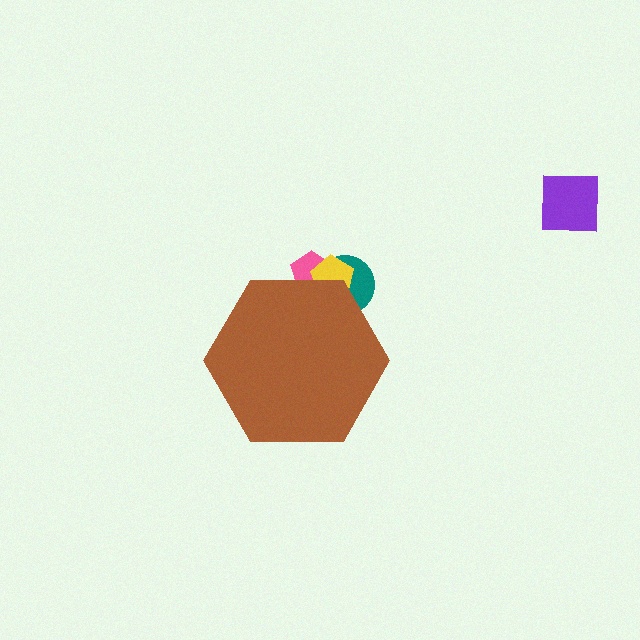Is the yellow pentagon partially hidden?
Yes, the yellow pentagon is partially hidden behind the brown hexagon.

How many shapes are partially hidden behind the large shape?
3 shapes are partially hidden.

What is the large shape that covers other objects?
A brown hexagon.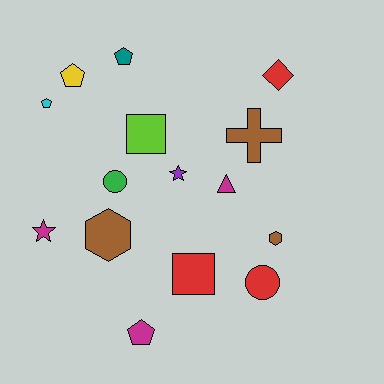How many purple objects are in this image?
There is 1 purple object.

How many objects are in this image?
There are 15 objects.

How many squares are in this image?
There are 2 squares.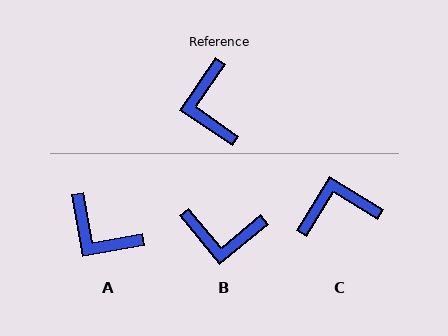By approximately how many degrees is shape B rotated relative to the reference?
Approximately 74 degrees counter-clockwise.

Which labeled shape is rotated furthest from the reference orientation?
C, about 87 degrees away.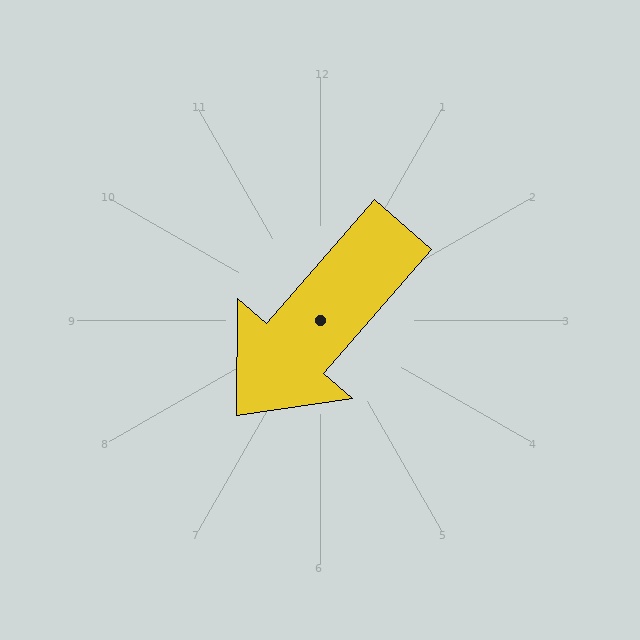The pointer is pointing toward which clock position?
Roughly 7 o'clock.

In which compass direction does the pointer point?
Southwest.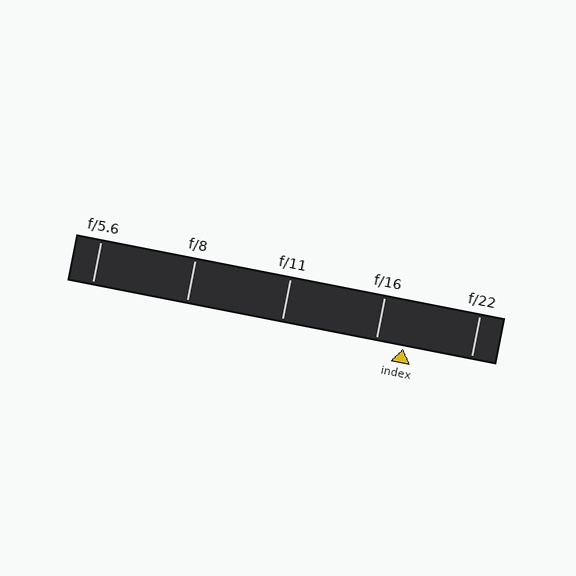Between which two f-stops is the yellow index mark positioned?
The index mark is between f/16 and f/22.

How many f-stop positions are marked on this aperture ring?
There are 5 f-stop positions marked.